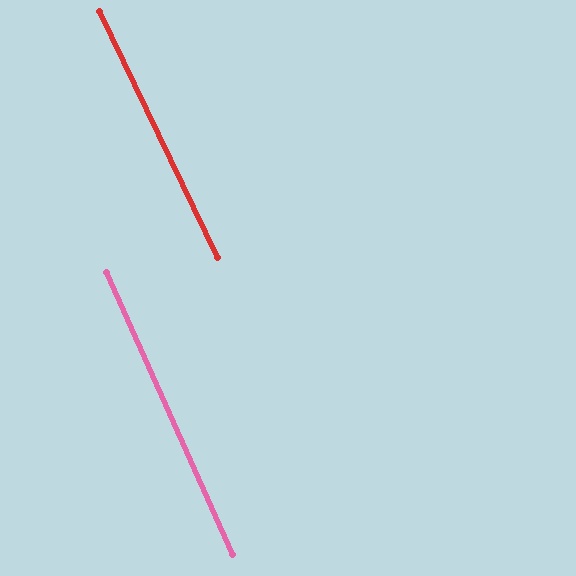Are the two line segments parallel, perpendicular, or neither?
Parallel — their directions differ by only 1.5°.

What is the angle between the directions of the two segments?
Approximately 2 degrees.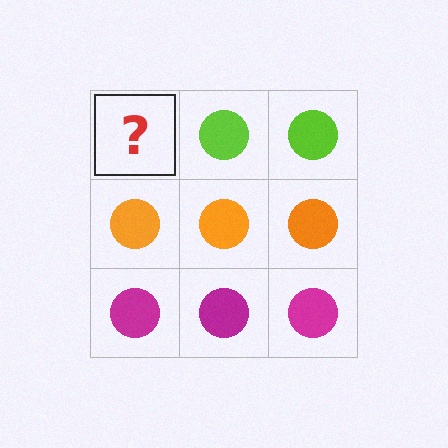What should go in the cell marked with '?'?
The missing cell should contain a lime circle.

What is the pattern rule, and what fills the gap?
The rule is that each row has a consistent color. The gap should be filled with a lime circle.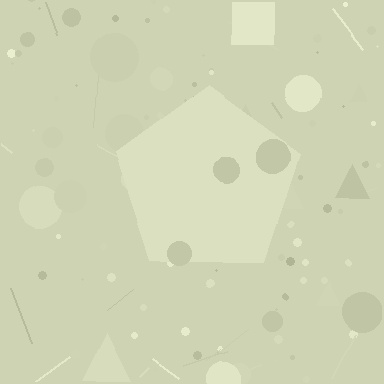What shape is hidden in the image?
A pentagon is hidden in the image.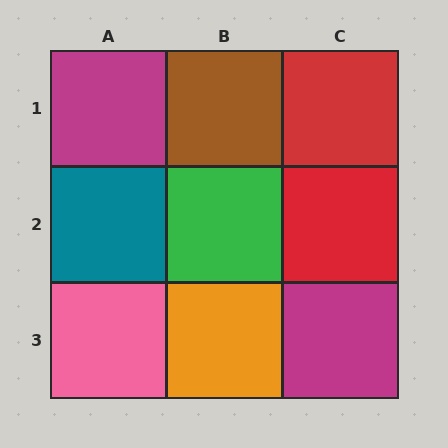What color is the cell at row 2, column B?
Green.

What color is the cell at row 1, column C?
Red.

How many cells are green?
1 cell is green.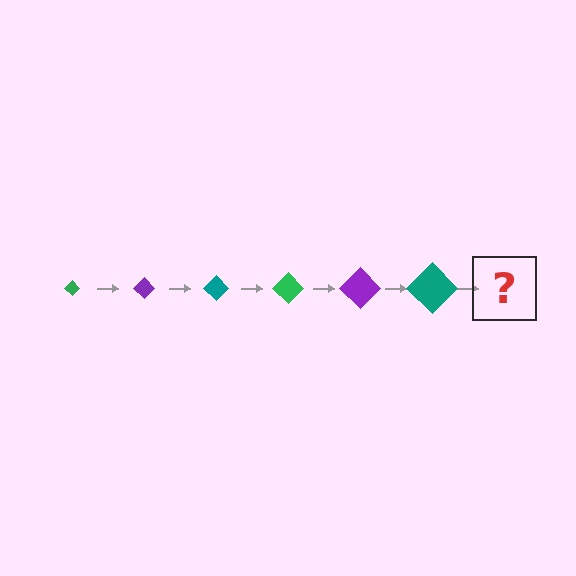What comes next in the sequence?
The next element should be a green diamond, larger than the previous one.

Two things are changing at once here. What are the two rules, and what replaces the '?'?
The two rules are that the diamond grows larger each step and the color cycles through green, purple, and teal. The '?' should be a green diamond, larger than the previous one.